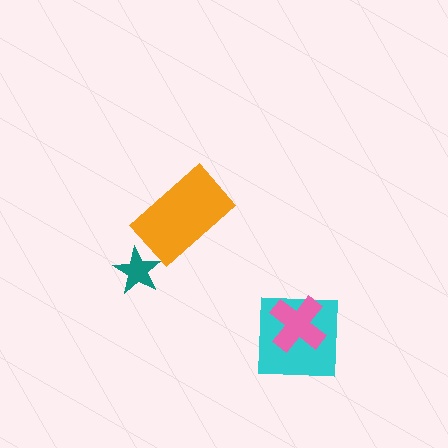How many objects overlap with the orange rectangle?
0 objects overlap with the orange rectangle.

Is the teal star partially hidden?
No, no other shape covers it.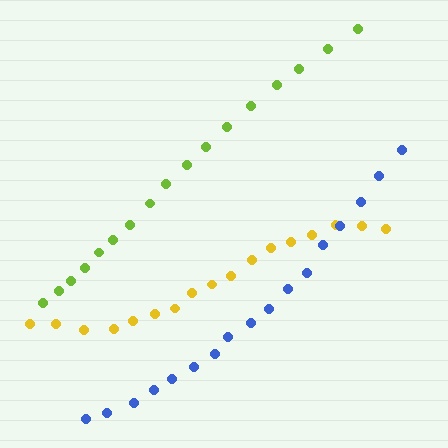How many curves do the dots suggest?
There are 3 distinct paths.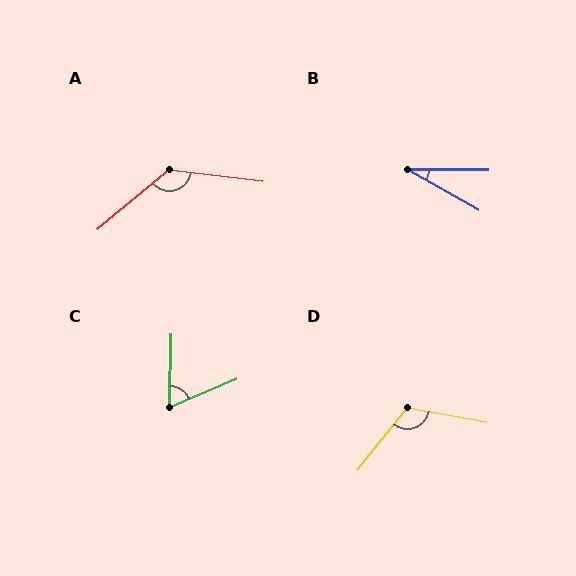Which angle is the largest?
A, at approximately 133 degrees.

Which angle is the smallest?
B, at approximately 30 degrees.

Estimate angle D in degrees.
Approximately 118 degrees.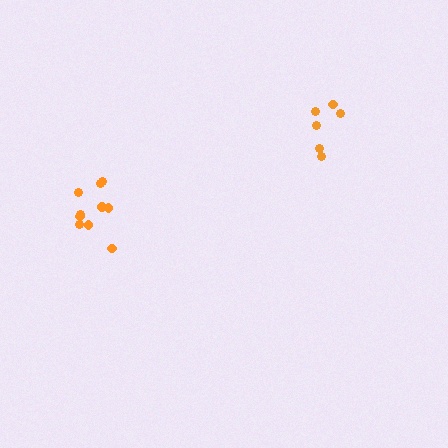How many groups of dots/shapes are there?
There are 2 groups.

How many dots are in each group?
Group 1: 6 dots, Group 2: 10 dots (16 total).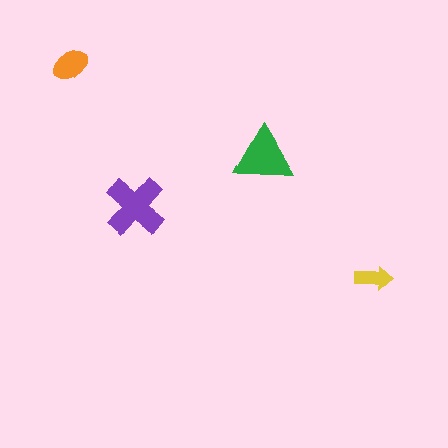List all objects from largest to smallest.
The purple cross, the green triangle, the orange ellipse, the yellow arrow.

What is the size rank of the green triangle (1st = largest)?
2nd.